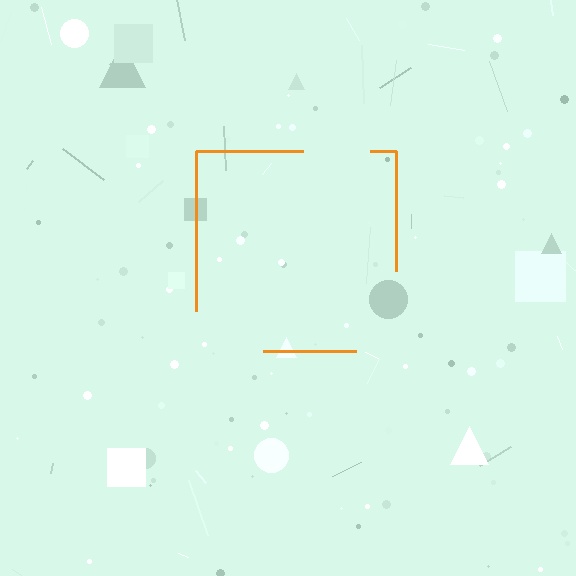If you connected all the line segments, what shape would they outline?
They would outline a square.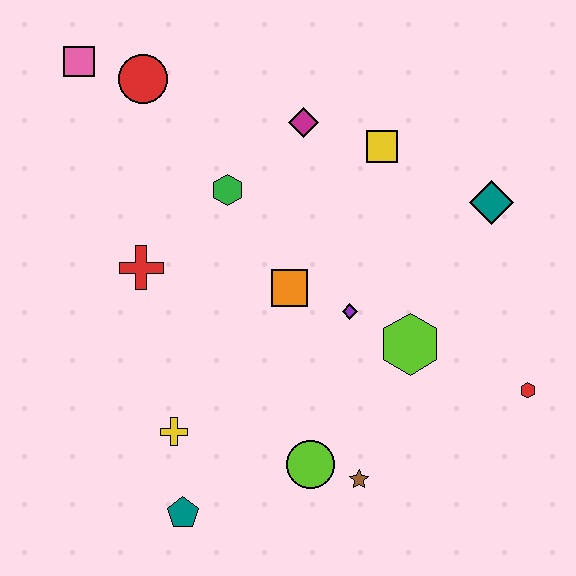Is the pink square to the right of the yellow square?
No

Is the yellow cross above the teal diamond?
No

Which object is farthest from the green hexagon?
The red hexagon is farthest from the green hexagon.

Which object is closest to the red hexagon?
The lime hexagon is closest to the red hexagon.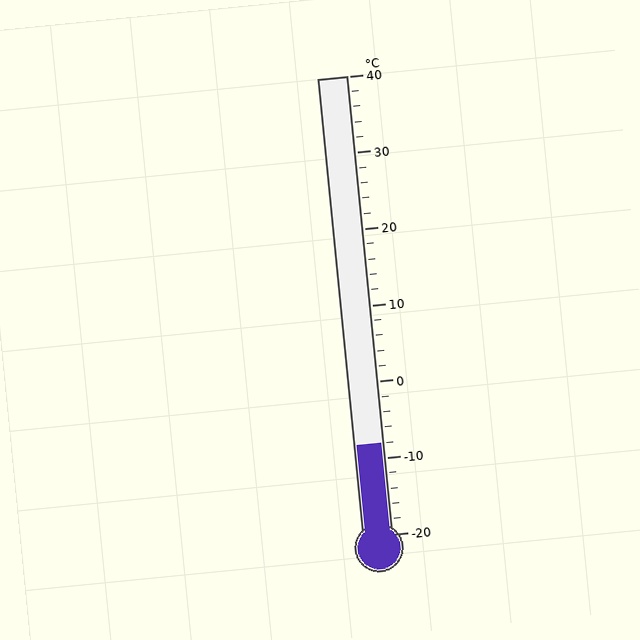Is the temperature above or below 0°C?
The temperature is below 0°C.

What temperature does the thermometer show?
The thermometer shows approximately -8°C.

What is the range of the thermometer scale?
The thermometer scale ranges from -20°C to 40°C.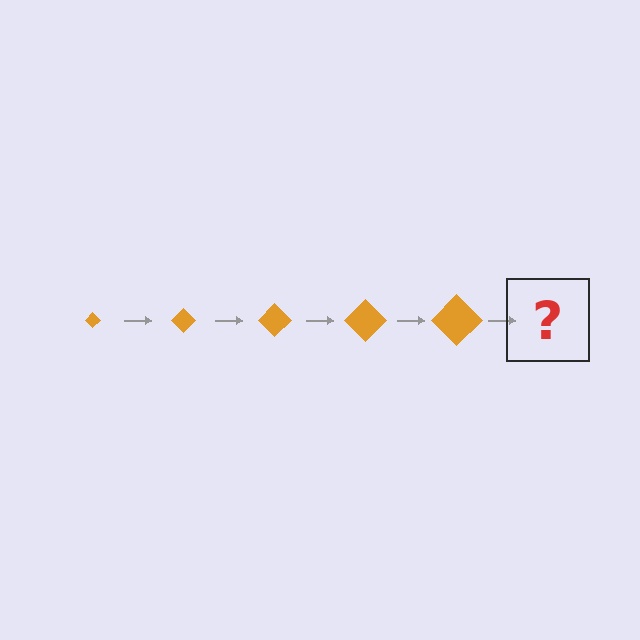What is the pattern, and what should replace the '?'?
The pattern is that the diamond gets progressively larger each step. The '?' should be an orange diamond, larger than the previous one.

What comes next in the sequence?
The next element should be an orange diamond, larger than the previous one.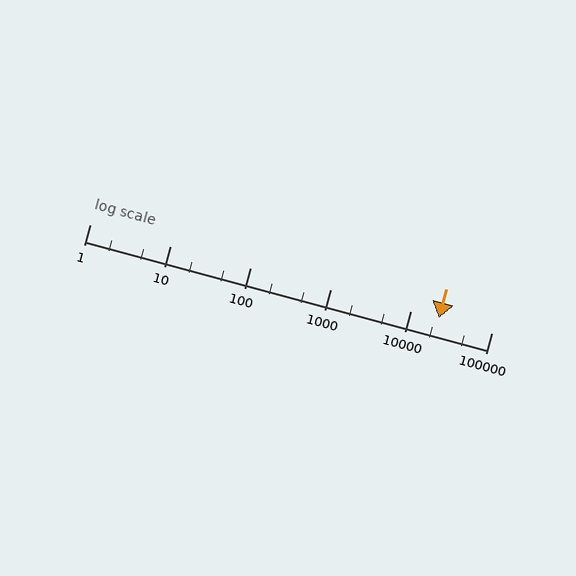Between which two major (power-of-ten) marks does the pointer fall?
The pointer is between 10000 and 100000.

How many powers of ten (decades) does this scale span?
The scale spans 5 decades, from 1 to 100000.